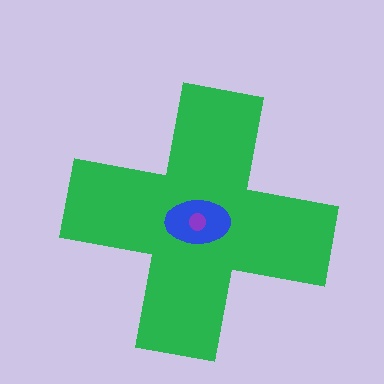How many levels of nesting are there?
3.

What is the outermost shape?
The green cross.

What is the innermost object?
The purple circle.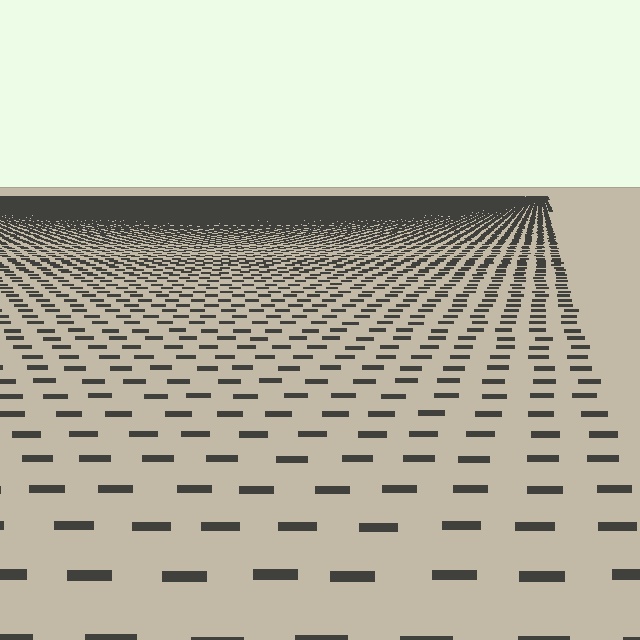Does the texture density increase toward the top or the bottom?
Density increases toward the top.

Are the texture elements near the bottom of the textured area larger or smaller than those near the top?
Larger. Near the bottom, elements are closer to the viewer and appear at a bigger on-screen size.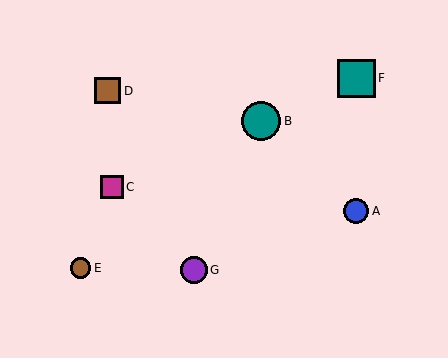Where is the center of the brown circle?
The center of the brown circle is at (80, 268).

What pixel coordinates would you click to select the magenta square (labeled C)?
Click at (112, 187) to select the magenta square C.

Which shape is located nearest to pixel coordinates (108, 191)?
The magenta square (labeled C) at (112, 187) is nearest to that location.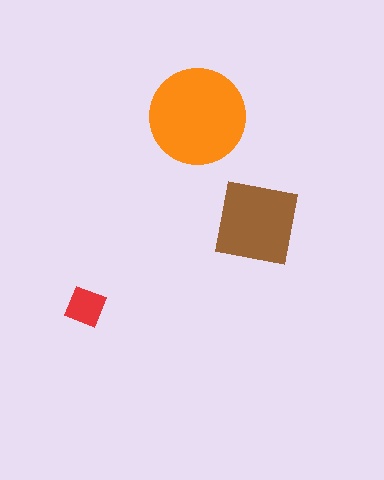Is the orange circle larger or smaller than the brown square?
Larger.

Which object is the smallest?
The red diamond.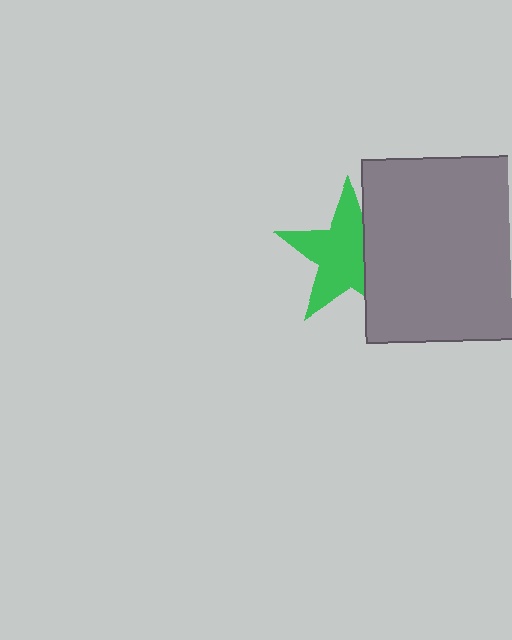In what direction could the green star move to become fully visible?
The green star could move left. That would shift it out from behind the gray square entirely.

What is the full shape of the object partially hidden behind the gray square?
The partially hidden object is a green star.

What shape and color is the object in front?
The object in front is a gray square.